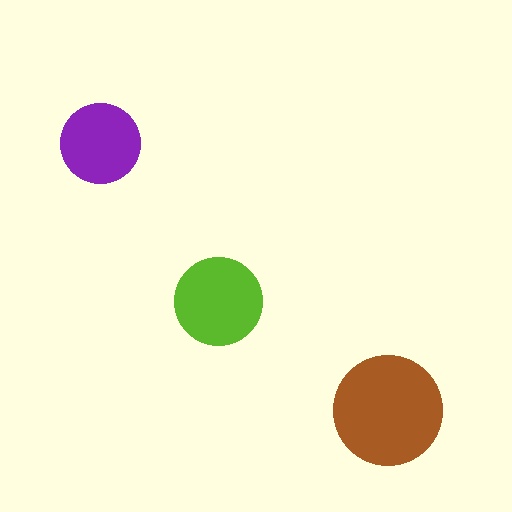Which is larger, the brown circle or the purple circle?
The brown one.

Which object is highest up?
The purple circle is topmost.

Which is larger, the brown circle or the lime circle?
The brown one.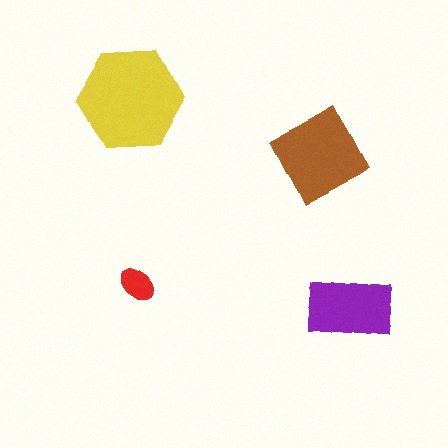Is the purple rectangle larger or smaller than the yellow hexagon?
Smaller.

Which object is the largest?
The yellow hexagon.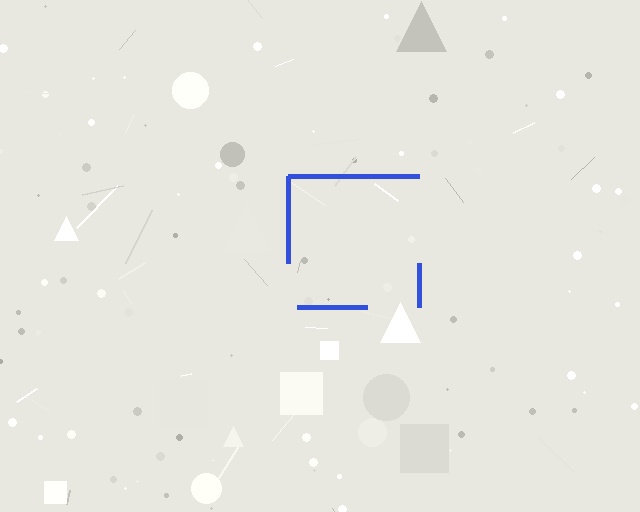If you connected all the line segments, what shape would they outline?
They would outline a square.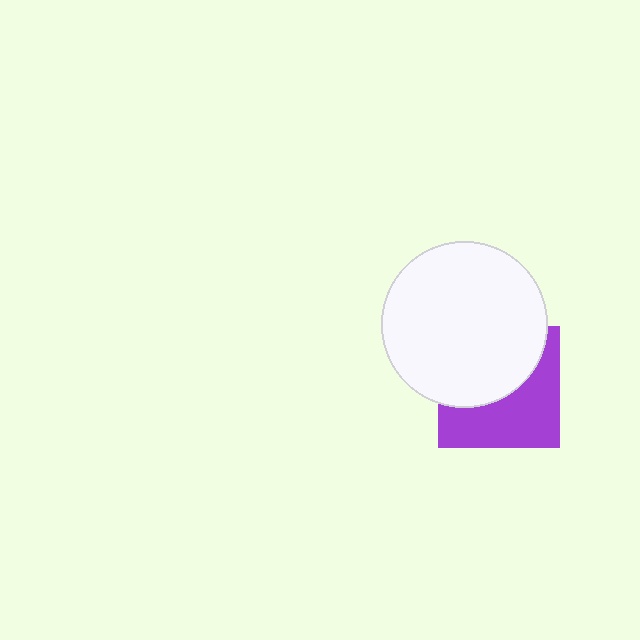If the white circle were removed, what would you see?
You would see the complete purple square.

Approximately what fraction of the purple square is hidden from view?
Roughly 51% of the purple square is hidden behind the white circle.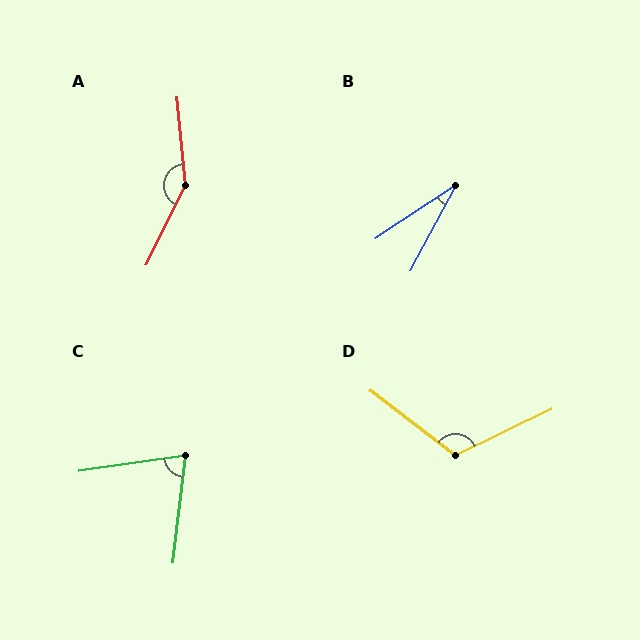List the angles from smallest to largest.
B (28°), C (76°), D (117°), A (148°).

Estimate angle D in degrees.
Approximately 117 degrees.